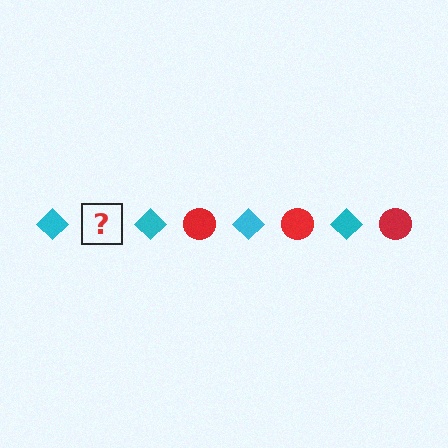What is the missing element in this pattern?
The missing element is a red circle.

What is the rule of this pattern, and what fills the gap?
The rule is that the pattern alternates between cyan diamond and red circle. The gap should be filled with a red circle.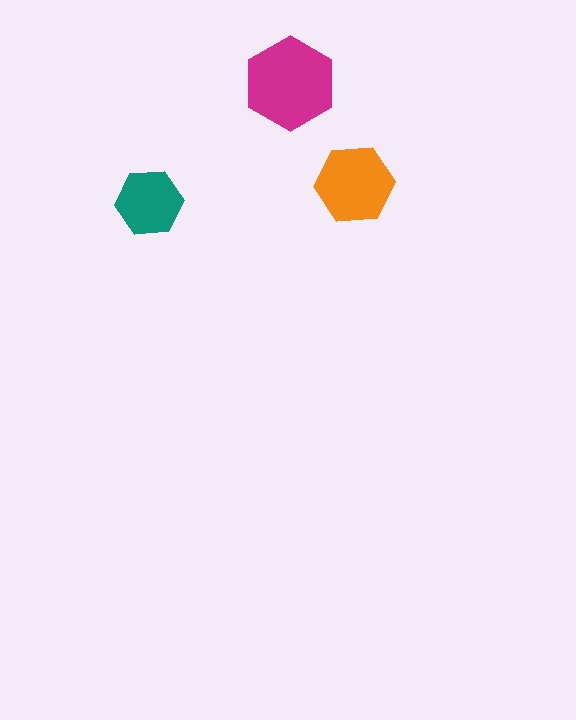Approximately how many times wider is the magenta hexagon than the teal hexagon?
About 1.5 times wider.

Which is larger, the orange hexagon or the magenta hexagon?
The magenta one.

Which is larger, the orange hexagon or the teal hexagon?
The orange one.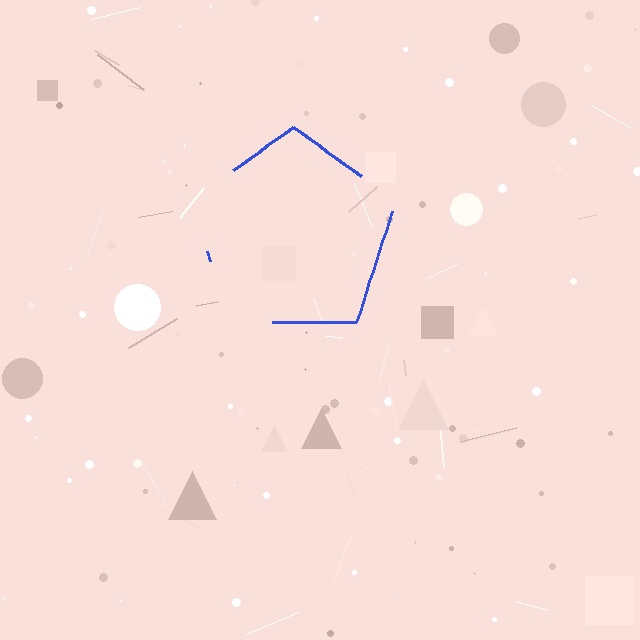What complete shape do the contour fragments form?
The contour fragments form a pentagon.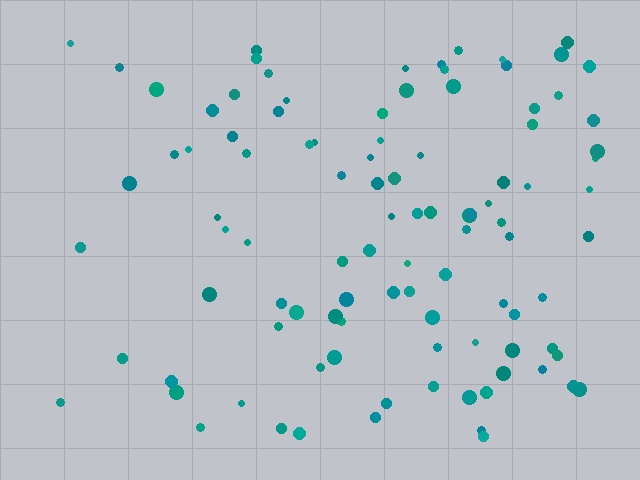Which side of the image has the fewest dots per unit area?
The left.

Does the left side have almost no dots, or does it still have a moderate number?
Still a moderate number, just noticeably fewer than the right.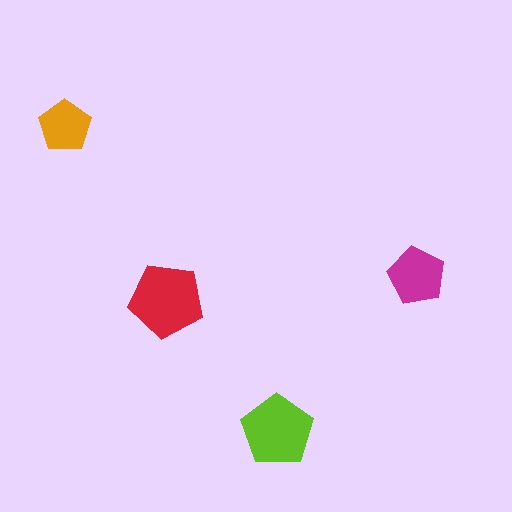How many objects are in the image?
There are 4 objects in the image.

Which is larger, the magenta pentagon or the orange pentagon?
The magenta one.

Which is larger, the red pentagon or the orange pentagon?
The red one.